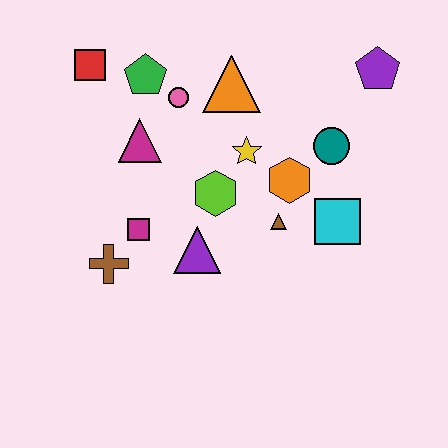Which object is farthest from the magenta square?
The purple pentagon is farthest from the magenta square.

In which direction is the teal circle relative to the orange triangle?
The teal circle is to the right of the orange triangle.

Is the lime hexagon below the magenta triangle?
Yes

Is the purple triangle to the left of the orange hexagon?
Yes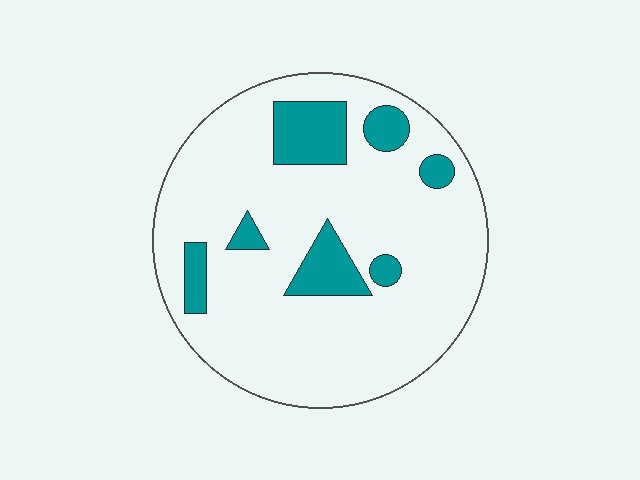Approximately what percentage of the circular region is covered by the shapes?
Approximately 15%.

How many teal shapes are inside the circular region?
7.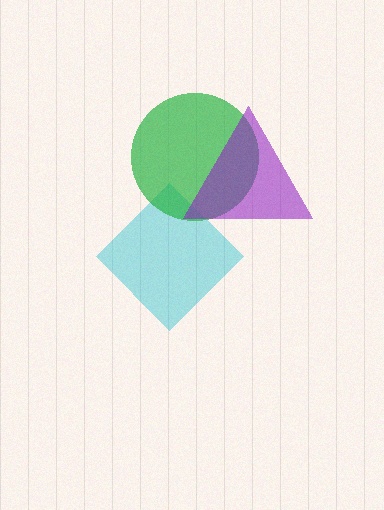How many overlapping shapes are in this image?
There are 3 overlapping shapes in the image.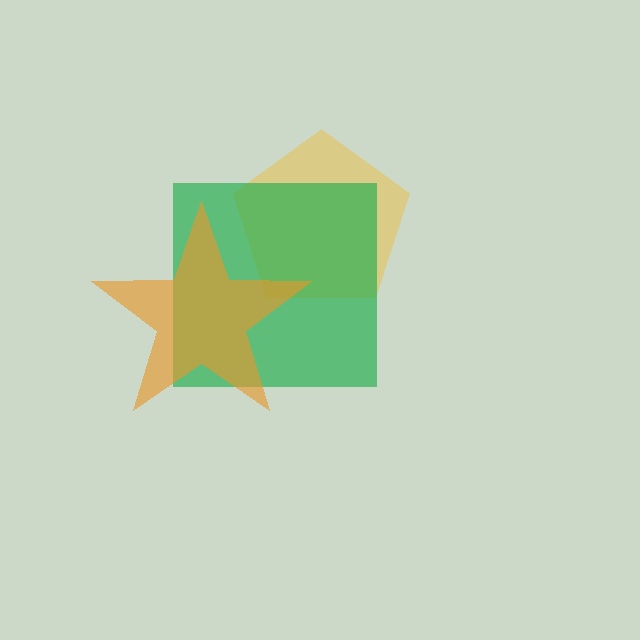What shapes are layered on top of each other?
The layered shapes are: a yellow pentagon, a green square, an orange star.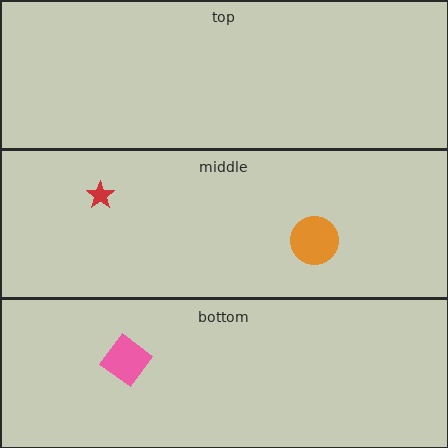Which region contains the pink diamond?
The bottom region.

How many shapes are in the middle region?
2.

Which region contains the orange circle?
The middle region.